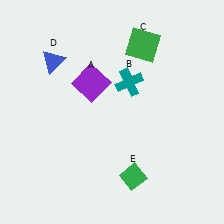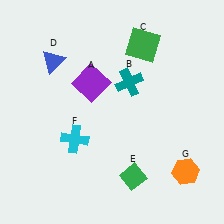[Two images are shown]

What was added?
A cyan cross (F), an orange hexagon (G) were added in Image 2.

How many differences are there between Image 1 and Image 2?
There are 2 differences between the two images.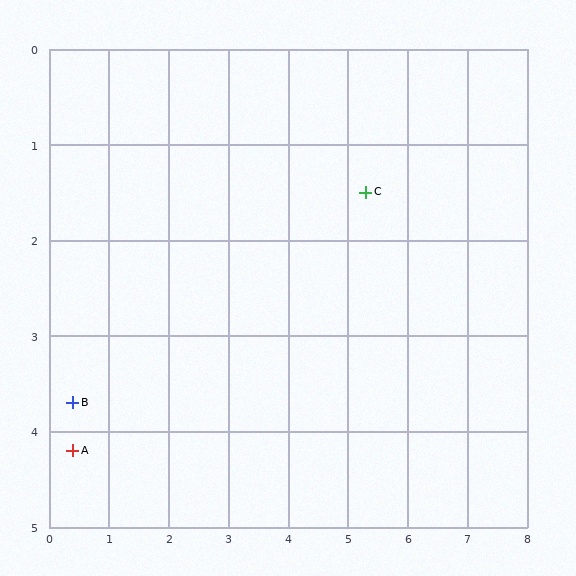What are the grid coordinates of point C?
Point C is at approximately (5.3, 1.5).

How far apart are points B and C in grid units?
Points B and C are about 5.4 grid units apart.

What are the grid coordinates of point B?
Point B is at approximately (0.4, 3.7).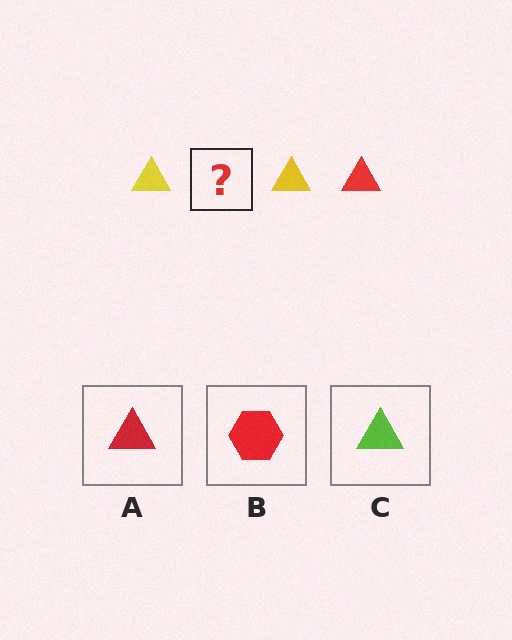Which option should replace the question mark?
Option A.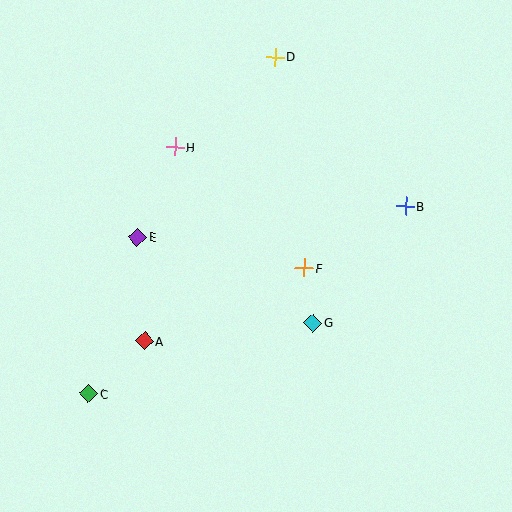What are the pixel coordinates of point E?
Point E is at (138, 237).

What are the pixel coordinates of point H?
Point H is at (175, 147).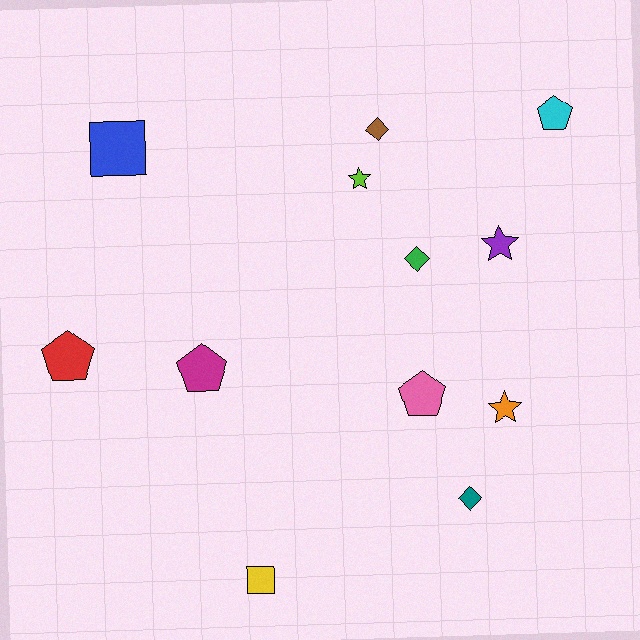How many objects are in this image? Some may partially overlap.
There are 12 objects.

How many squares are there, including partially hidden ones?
There are 2 squares.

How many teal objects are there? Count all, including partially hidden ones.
There is 1 teal object.